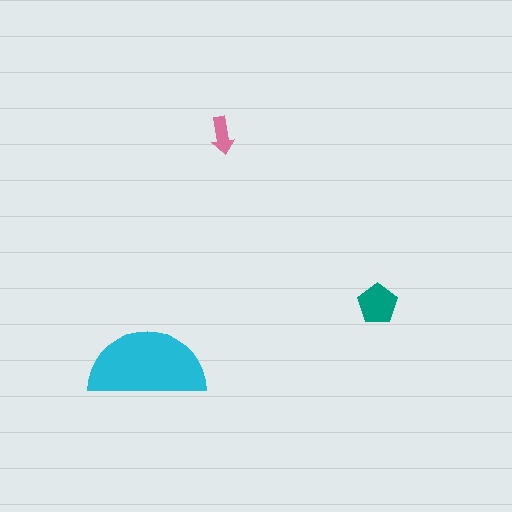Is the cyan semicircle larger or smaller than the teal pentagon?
Larger.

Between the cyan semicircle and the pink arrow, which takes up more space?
The cyan semicircle.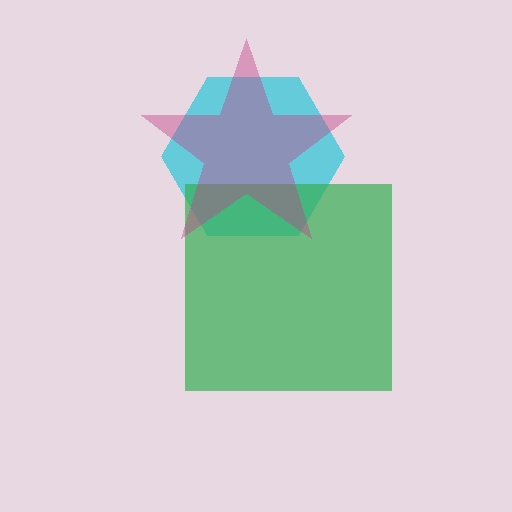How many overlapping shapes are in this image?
There are 3 overlapping shapes in the image.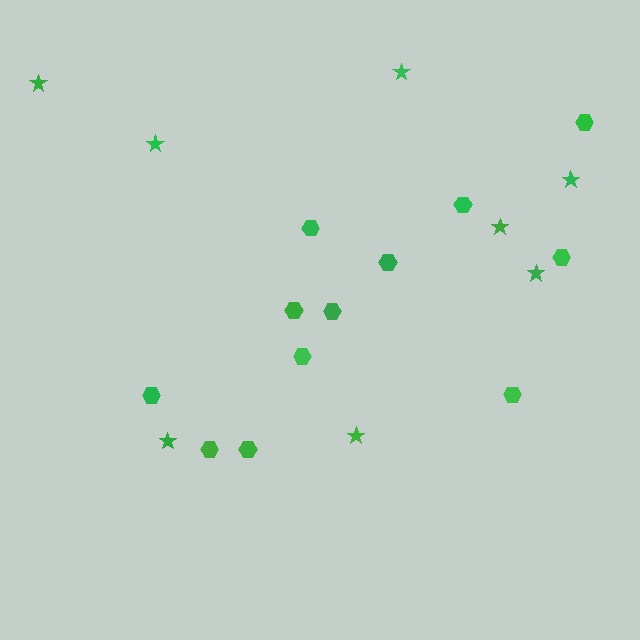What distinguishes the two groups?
There are 2 groups: one group of stars (8) and one group of hexagons (12).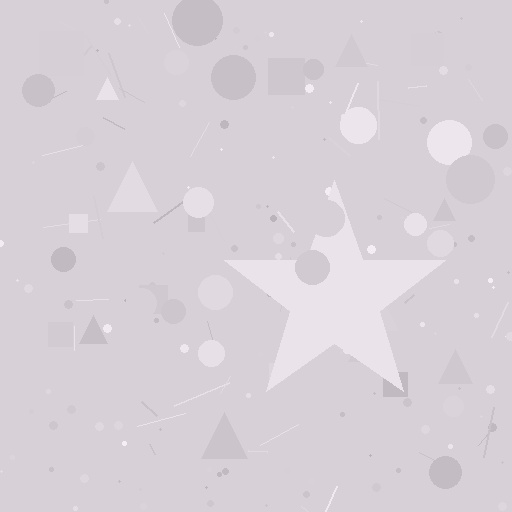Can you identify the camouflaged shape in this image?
The camouflaged shape is a star.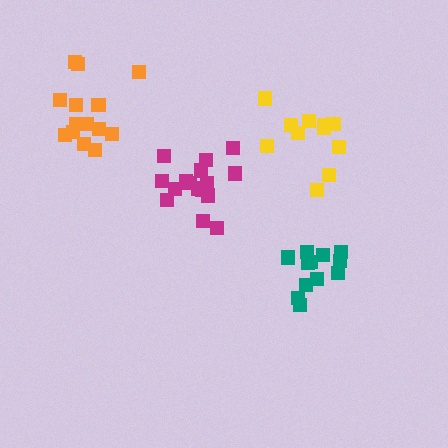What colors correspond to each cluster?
The clusters are colored: yellow, orange, teal, magenta.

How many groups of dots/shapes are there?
There are 4 groups.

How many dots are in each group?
Group 1: 11 dots, Group 2: 14 dots, Group 3: 12 dots, Group 4: 17 dots (54 total).